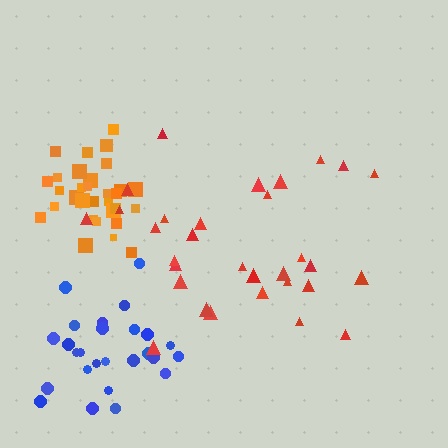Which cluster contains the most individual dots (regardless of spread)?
Orange (32).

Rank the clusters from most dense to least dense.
orange, blue, red.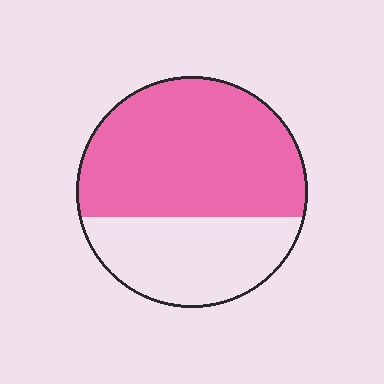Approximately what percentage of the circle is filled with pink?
Approximately 65%.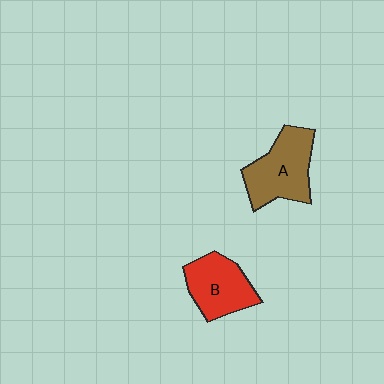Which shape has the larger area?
Shape A (brown).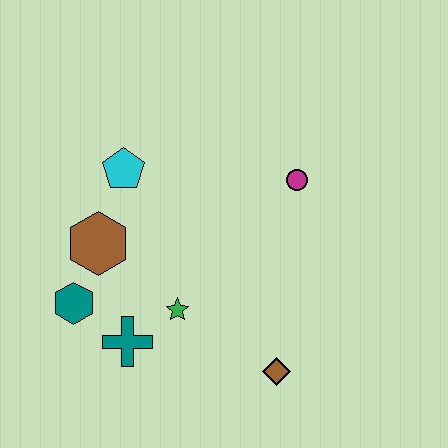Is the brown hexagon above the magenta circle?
No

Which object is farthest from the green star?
The magenta circle is farthest from the green star.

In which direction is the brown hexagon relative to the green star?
The brown hexagon is to the left of the green star.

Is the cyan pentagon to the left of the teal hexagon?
No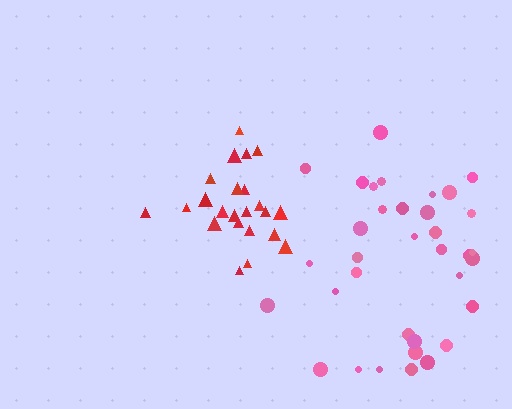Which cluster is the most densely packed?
Red.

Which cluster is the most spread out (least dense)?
Pink.